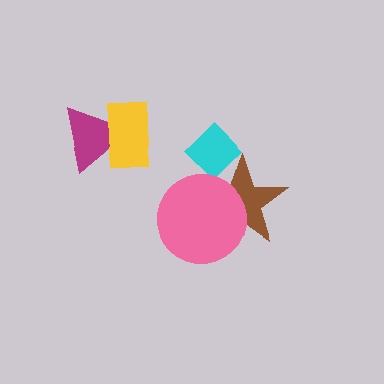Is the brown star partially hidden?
Yes, it is partially covered by another shape.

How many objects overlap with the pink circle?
1 object overlaps with the pink circle.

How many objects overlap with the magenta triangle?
1 object overlaps with the magenta triangle.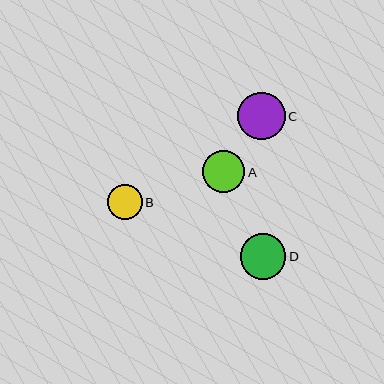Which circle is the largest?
Circle C is the largest with a size of approximately 48 pixels.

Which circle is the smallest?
Circle B is the smallest with a size of approximately 35 pixels.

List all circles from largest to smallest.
From largest to smallest: C, D, A, B.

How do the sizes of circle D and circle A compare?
Circle D and circle A are approximately the same size.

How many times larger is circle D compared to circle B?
Circle D is approximately 1.3 times the size of circle B.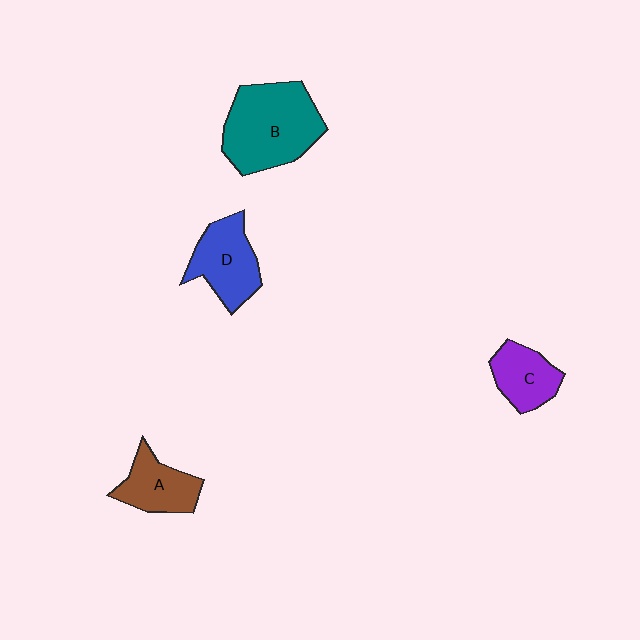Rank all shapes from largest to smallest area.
From largest to smallest: B (teal), D (blue), A (brown), C (purple).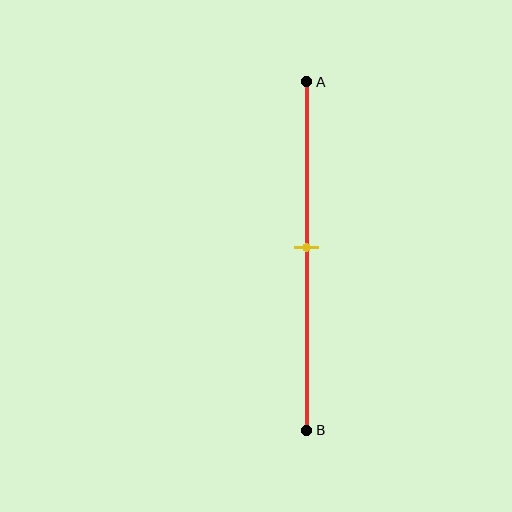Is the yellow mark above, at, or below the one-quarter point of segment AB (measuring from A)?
The yellow mark is below the one-quarter point of segment AB.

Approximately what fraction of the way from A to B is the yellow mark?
The yellow mark is approximately 50% of the way from A to B.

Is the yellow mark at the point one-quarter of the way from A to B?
No, the mark is at about 50% from A, not at the 25% one-quarter point.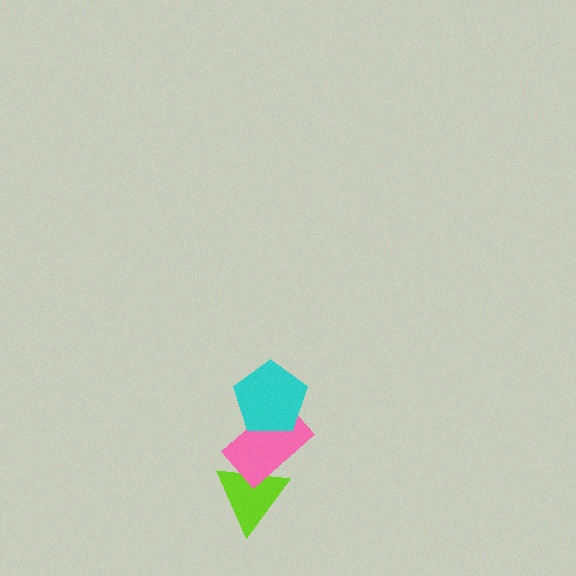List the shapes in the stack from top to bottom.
From top to bottom: the cyan pentagon, the pink rectangle, the lime triangle.